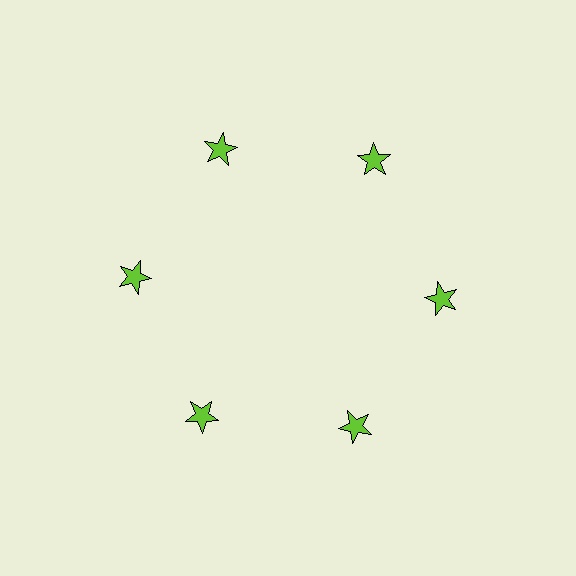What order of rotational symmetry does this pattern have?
This pattern has 6-fold rotational symmetry.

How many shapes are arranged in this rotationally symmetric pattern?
There are 6 shapes, arranged in 6 groups of 1.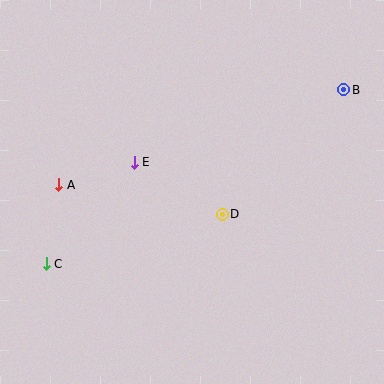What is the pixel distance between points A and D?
The distance between A and D is 166 pixels.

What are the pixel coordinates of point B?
Point B is at (344, 90).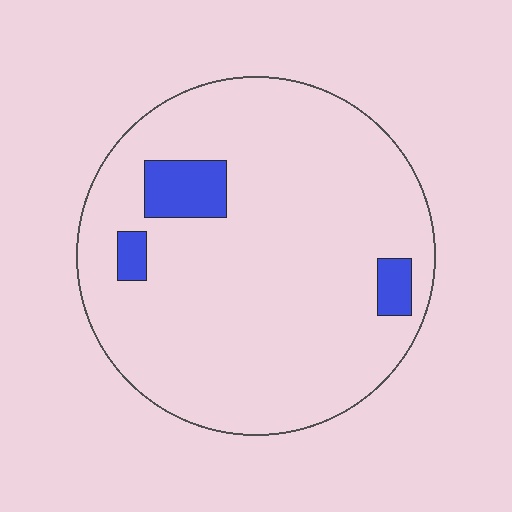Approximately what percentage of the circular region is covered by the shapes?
Approximately 10%.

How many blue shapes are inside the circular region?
3.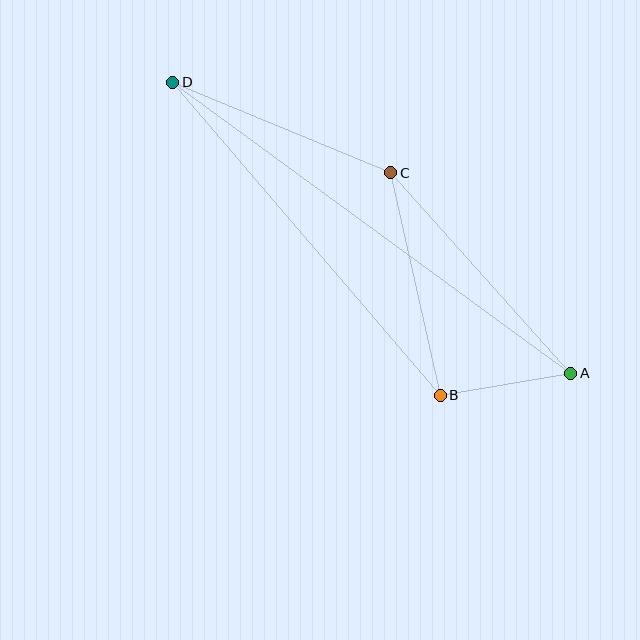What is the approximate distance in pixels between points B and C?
The distance between B and C is approximately 228 pixels.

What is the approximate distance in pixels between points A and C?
The distance between A and C is approximately 270 pixels.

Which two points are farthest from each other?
Points A and D are farthest from each other.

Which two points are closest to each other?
Points A and B are closest to each other.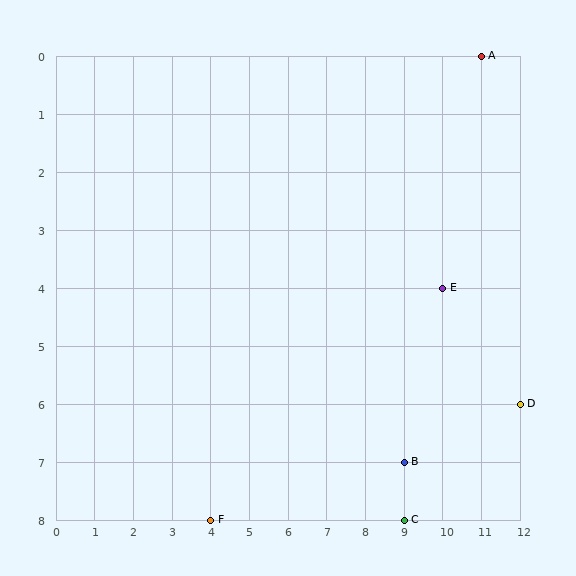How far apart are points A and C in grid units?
Points A and C are 2 columns and 8 rows apart (about 8.2 grid units diagonally).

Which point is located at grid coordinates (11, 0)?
Point A is at (11, 0).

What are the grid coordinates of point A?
Point A is at grid coordinates (11, 0).